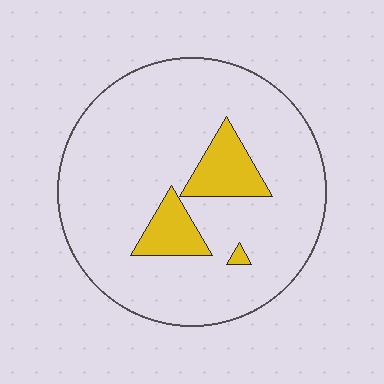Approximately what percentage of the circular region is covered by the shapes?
Approximately 10%.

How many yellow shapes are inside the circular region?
3.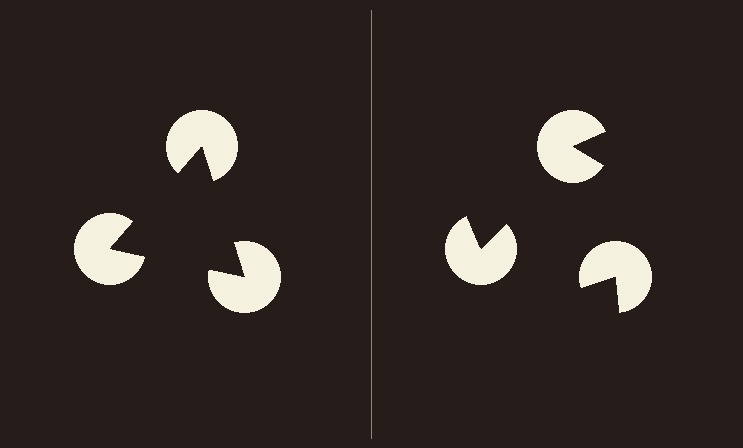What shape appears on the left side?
An illusory triangle.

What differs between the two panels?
The pac-man discs are positioned identically on both sides; only the wedge orientations differ. On the left they align to a triangle; on the right they are misaligned.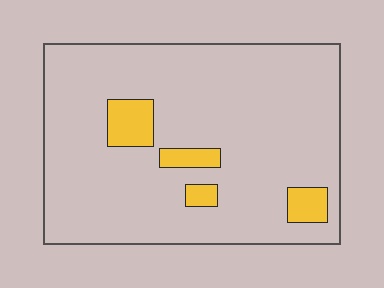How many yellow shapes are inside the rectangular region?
4.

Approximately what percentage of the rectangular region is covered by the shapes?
Approximately 10%.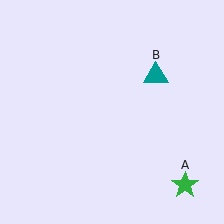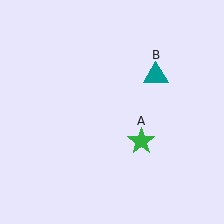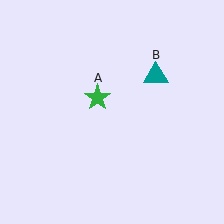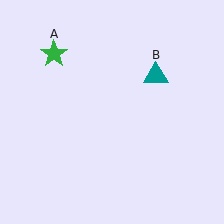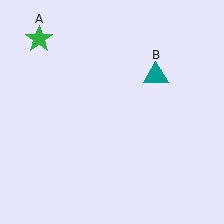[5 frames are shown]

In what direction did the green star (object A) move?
The green star (object A) moved up and to the left.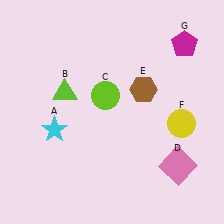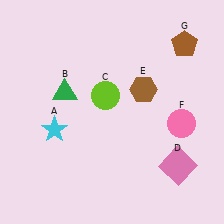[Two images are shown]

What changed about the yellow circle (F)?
In Image 1, F is yellow. In Image 2, it changed to pink.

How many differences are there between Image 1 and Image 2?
There are 3 differences between the two images.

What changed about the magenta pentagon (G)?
In Image 1, G is magenta. In Image 2, it changed to brown.